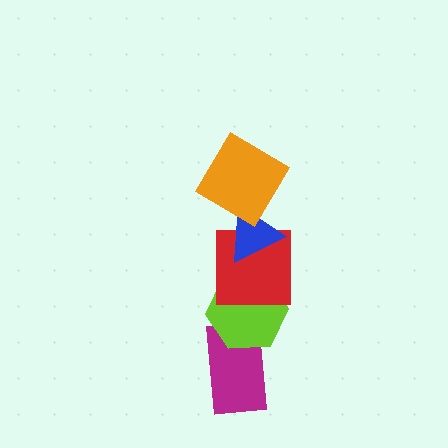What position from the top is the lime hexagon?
The lime hexagon is 4th from the top.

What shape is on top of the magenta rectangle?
The lime hexagon is on top of the magenta rectangle.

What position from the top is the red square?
The red square is 3rd from the top.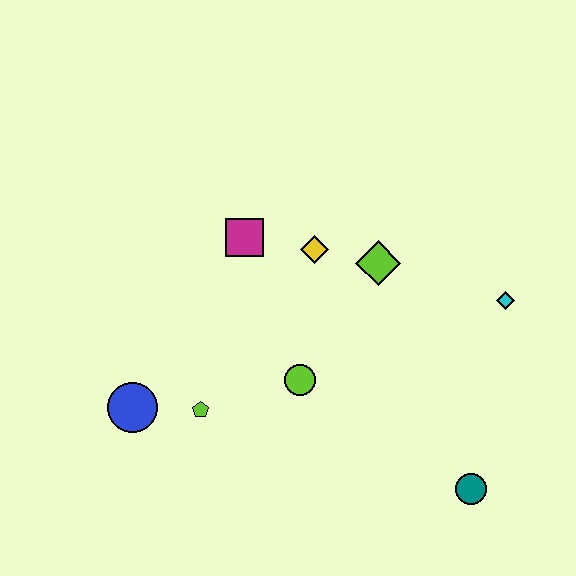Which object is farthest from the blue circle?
The cyan diamond is farthest from the blue circle.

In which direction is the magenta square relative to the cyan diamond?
The magenta square is to the left of the cyan diamond.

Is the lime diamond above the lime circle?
Yes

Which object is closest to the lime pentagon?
The blue circle is closest to the lime pentagon.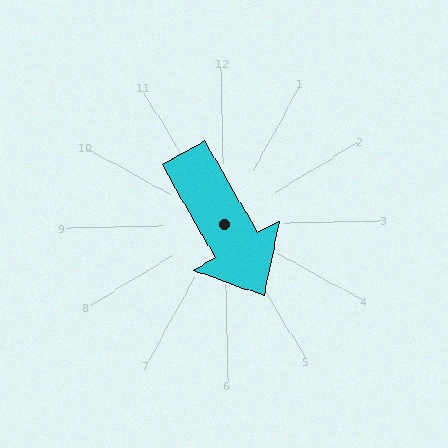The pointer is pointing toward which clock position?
Roughly 5 o'clock.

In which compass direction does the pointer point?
Southeast.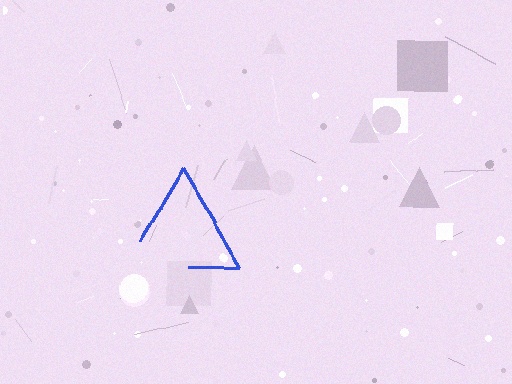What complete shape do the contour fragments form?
The contour fragments form a triangle.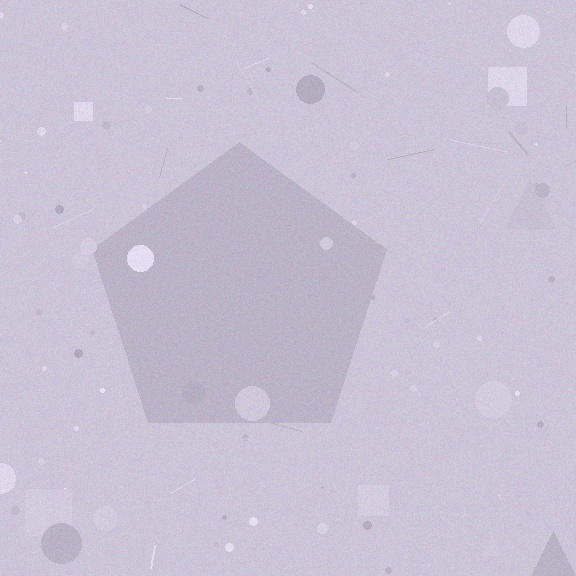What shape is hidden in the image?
A pentagon is hidden in the image.